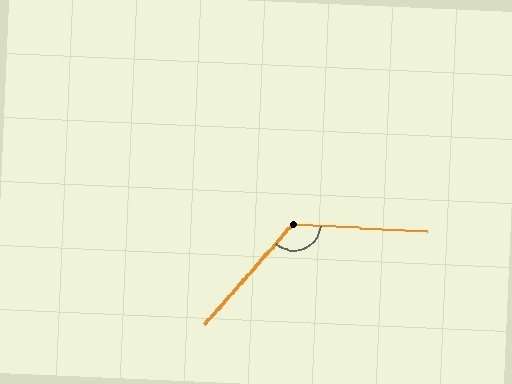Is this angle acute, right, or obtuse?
It is obtuse.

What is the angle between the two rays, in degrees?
Approximately 128 degrees.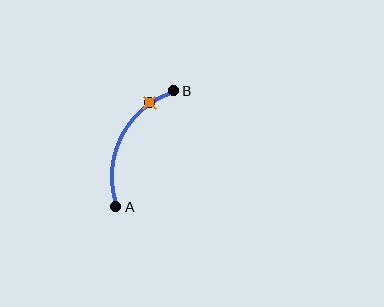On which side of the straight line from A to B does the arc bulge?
The arc bulges to the left of the straight line connecting A and B.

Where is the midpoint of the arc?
The arc midpoint is the point on the curve farthest from the straight line joining A and B. It sits to the left of that line.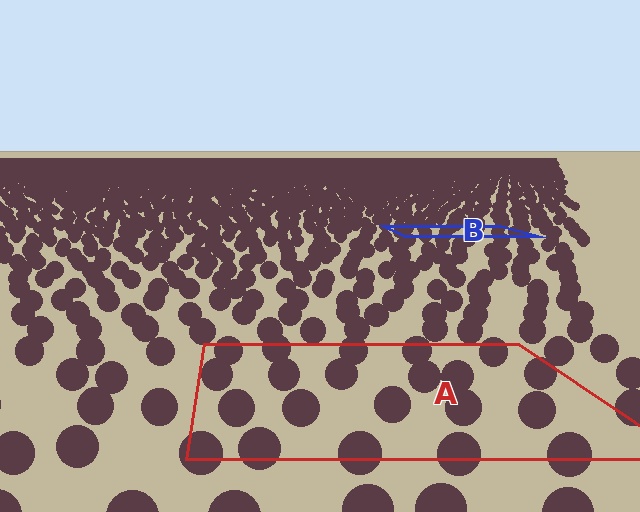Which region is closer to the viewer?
Region A is closer. The texture elements there are larger and more spread out.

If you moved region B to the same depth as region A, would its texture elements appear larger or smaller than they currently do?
They would appear larger. At a closer depth, the same texture elements are projected at a bigger on-screen size.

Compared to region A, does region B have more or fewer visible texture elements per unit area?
Region B has more texture elements per unit area — they are packed more densely because it is farther away.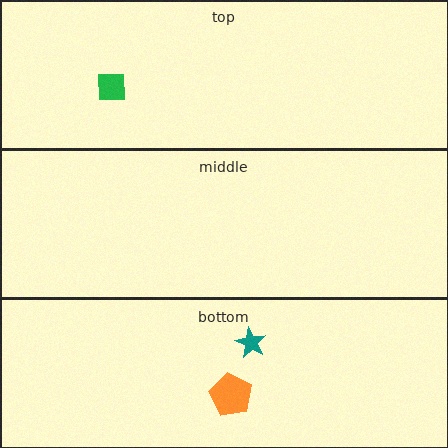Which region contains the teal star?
The bottom region.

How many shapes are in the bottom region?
2.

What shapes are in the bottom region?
The orange pentagon, the teal star.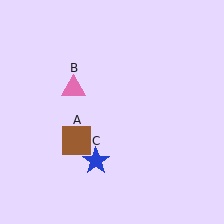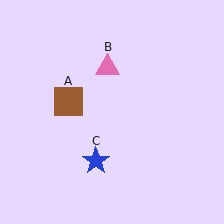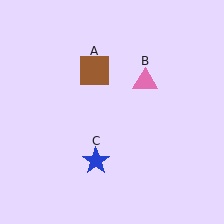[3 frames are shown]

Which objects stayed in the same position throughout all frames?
Blue star (object C) remained stationary.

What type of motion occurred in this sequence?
The brown square (object A), pink triangle (object B) rotated clockwise around the center of the scene.